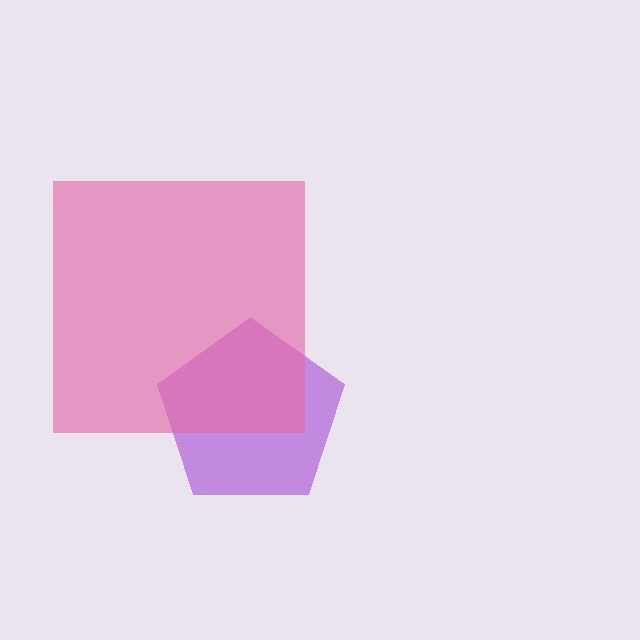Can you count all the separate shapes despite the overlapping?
Yes, there are 2 separate shapes.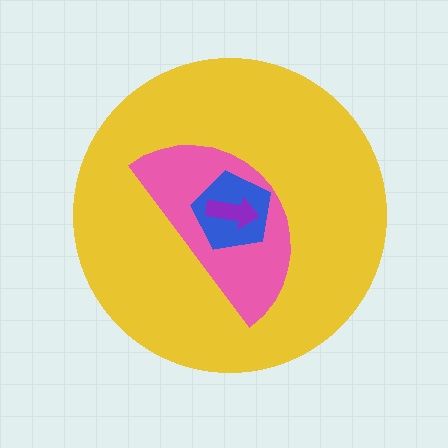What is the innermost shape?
The purple arrow.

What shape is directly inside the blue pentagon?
The purple arrow.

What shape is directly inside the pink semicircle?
The blue pentagon.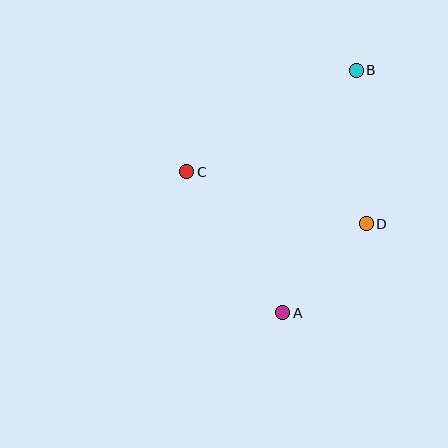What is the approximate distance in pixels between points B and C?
The distance between B and C is approximately 197 pixels.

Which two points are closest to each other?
Points A and D are closest to each other.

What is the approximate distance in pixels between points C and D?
The distance between C and D is approximately 187 pixels.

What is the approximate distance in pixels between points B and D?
The distance between B and D is approximately 154 pixels.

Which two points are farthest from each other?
Points A and B are farthest from each other.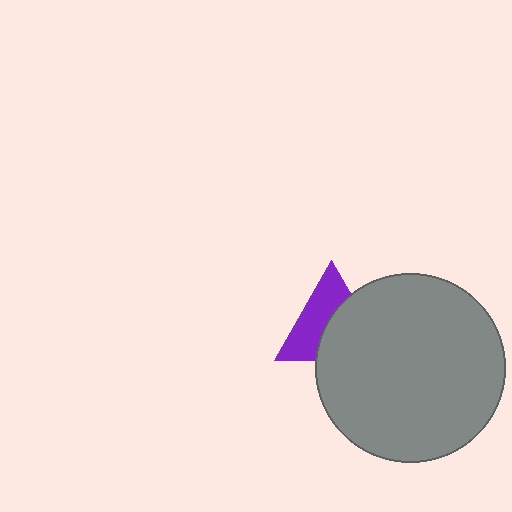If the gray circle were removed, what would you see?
You would see the complete purple triangle.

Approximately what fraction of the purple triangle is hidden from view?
Roughly 50% of the purple triangle is hidden behind the gray circle.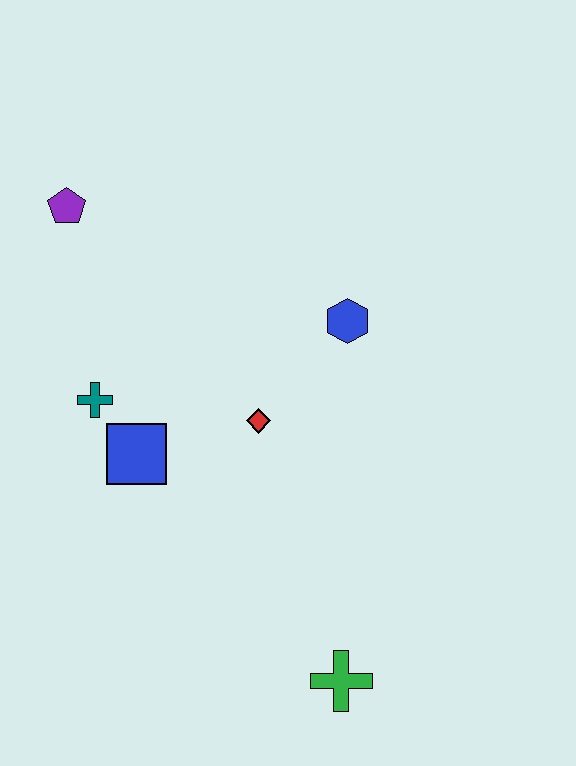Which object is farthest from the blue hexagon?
The green cross is farthest from the blue hexagon.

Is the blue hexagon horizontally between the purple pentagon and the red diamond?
No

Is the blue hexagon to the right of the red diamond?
Yes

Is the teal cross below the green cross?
No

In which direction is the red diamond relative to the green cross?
The red diamond is above the green cross.